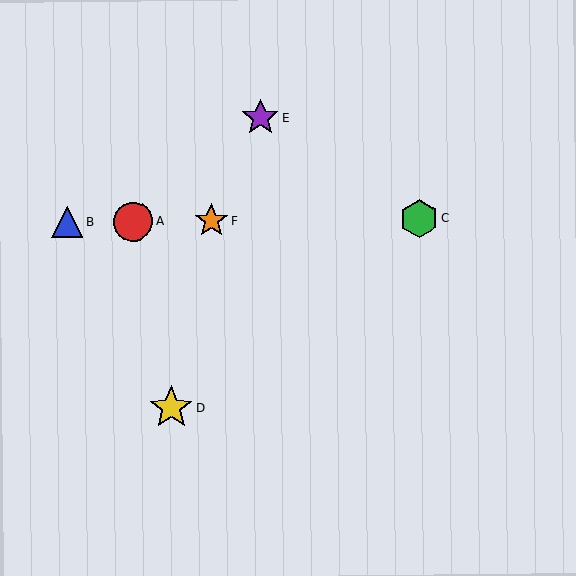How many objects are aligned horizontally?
4 objects (A, B, C, F) are aligned horizontally.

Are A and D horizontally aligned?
No, A is at y≈221 and D is at y≈408.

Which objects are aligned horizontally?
Objects A, B, C, F are aligned horizontally.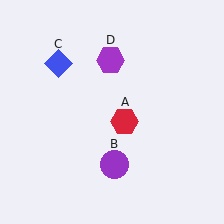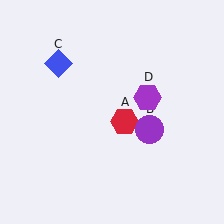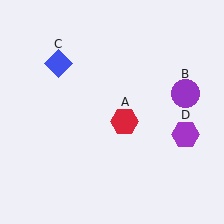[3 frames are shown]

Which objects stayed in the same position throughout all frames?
Red hexagon (object A) and blue diamond (object C) remained stationary.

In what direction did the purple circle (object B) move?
The purple circle (object B) moved up and to the right.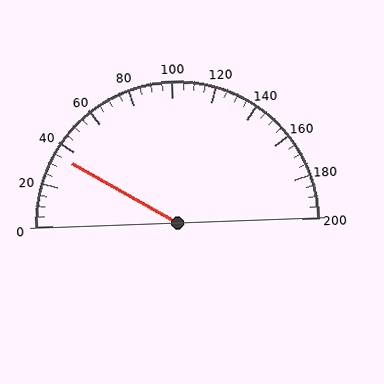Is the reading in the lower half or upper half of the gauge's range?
The reading is in the lower half of the range (0 to 200).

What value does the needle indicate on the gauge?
The needle indicates approximately 35.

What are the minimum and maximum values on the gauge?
The gauge ranges from 0 to 200.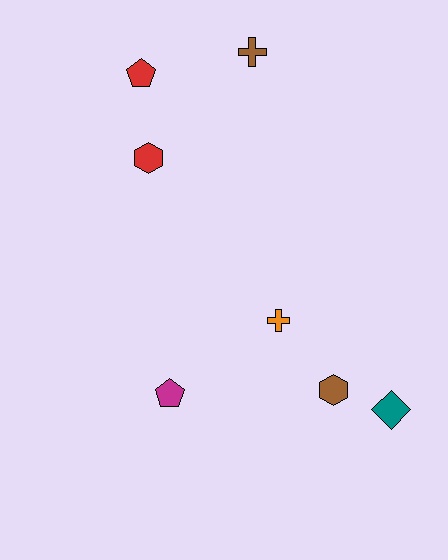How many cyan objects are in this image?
There are no cyan objects.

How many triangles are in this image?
There are no triangles.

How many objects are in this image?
There are 7 objects.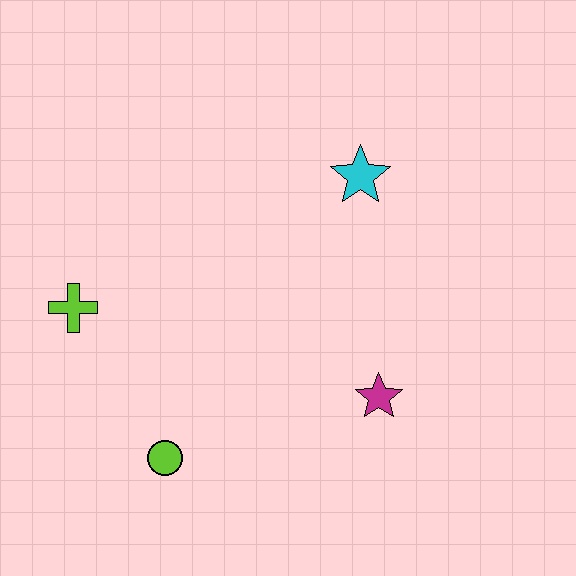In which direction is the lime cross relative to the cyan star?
The lime cross is to the left of the cyan star.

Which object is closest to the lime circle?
The lime cross is closest to the lime circle.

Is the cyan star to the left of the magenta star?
Yes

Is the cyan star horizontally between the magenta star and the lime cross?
Yes